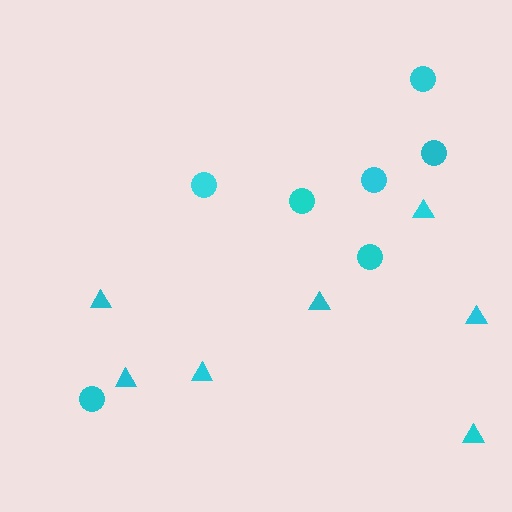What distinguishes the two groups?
There are 2 groups: one group of circles (7) and one group of triangles (7).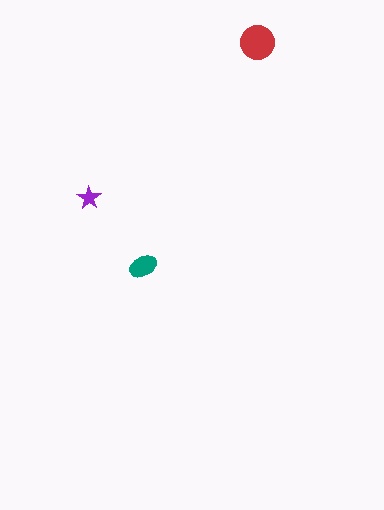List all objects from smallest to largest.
The purple star, the teal ellipse, the red circle.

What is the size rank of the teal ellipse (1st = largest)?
2nd.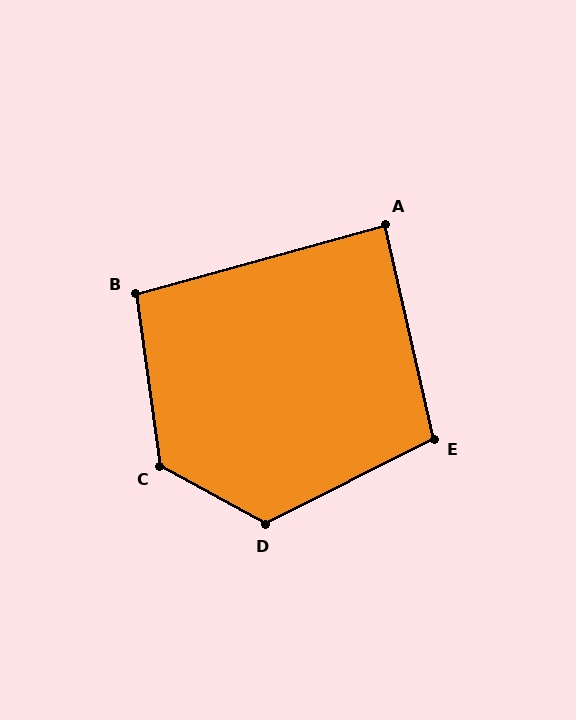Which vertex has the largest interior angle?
C, at approximately 127 degrees.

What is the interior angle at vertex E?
Approximately 104 degrees (obtuse).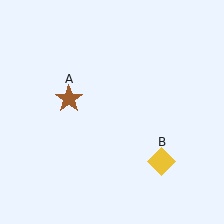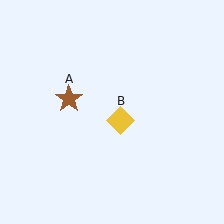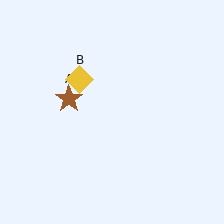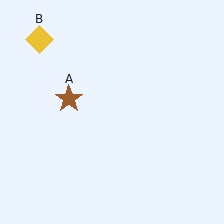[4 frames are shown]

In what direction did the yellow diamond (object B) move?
The yellow diamond (object B) moved up and to the left.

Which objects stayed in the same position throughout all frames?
Brown star (object A) remained stationary.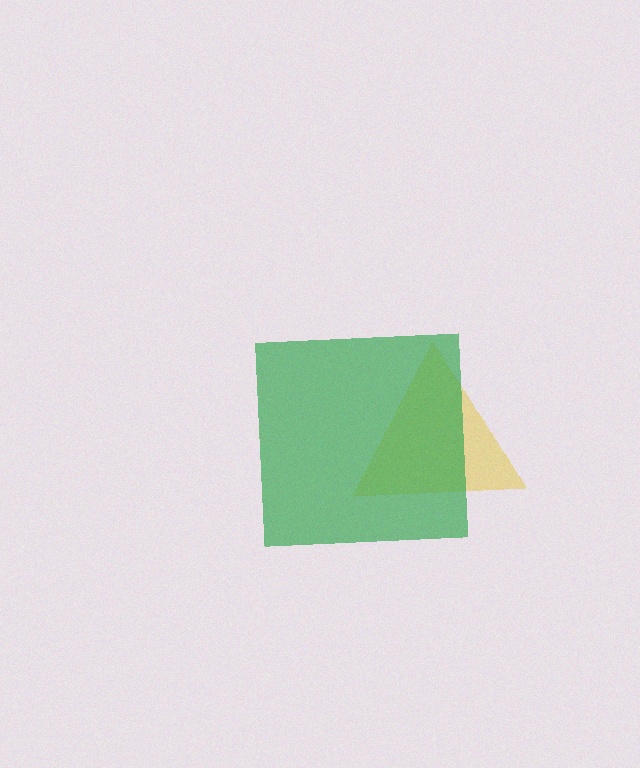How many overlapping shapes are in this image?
There are 2 overlapping shapes in the image.